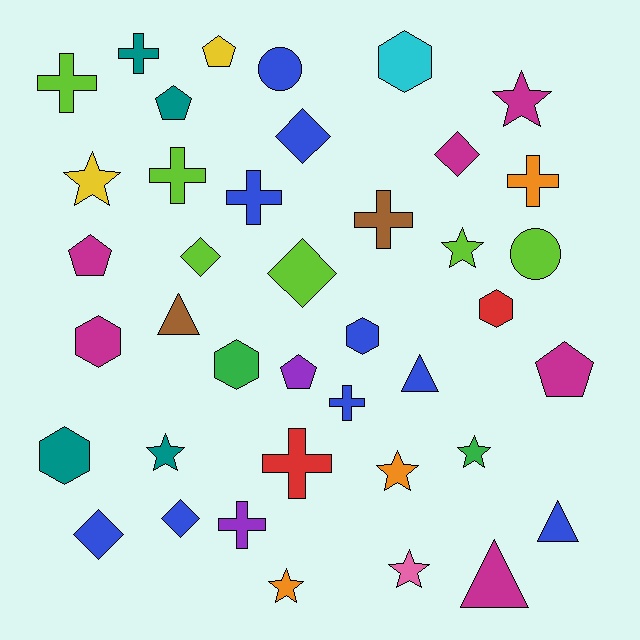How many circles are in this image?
There are 2 circles.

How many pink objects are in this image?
There is 1 pink object.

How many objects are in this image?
There are 40 objects.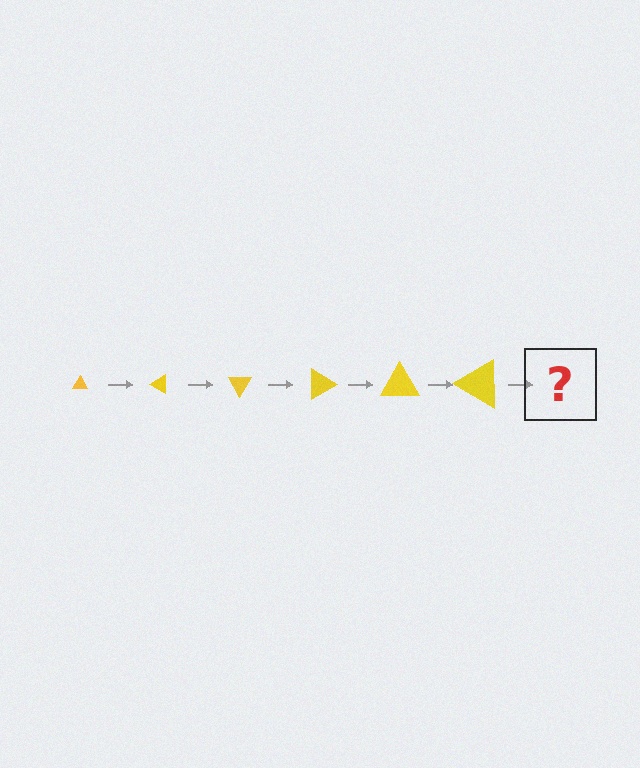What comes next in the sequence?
The next element should be a triangle, larger than the previous one and rotated 180 degrees from the start.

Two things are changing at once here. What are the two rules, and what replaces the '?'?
The two rules are that the triangle grows larger each step and it rotates 30 degrees each step. The '?' should be a triangle, larger than the previous one and rotated 180 degrees from the start.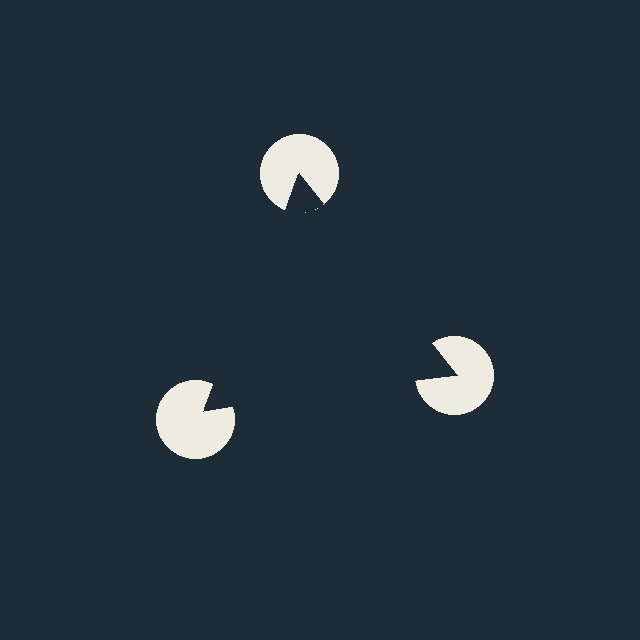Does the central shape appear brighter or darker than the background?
It typically appears slightly darker than the background, even though no actual brightness change is drawn.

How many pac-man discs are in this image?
There are 3 — one at each vertex of the illusory triangle.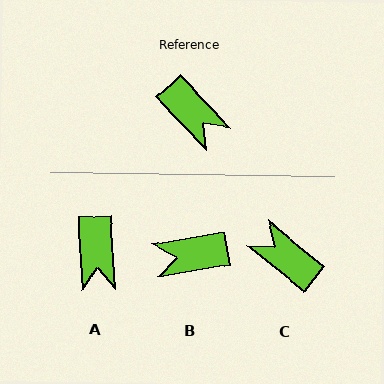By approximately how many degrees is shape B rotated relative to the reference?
Approximately 123 degrees clockwise.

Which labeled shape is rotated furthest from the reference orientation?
C, about 172 degrees away.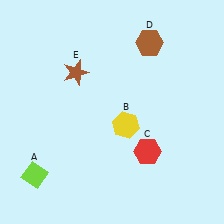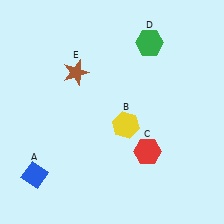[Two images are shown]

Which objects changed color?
A changed from lime to blue. D changed from brown to green.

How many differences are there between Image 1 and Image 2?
There are 2 differences between the two images.